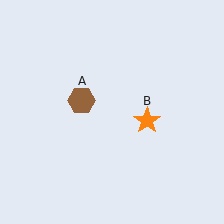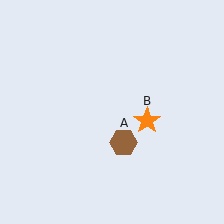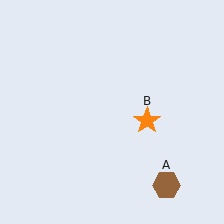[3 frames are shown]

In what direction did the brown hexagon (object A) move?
The brown hexagon (object A) moved down and to the right.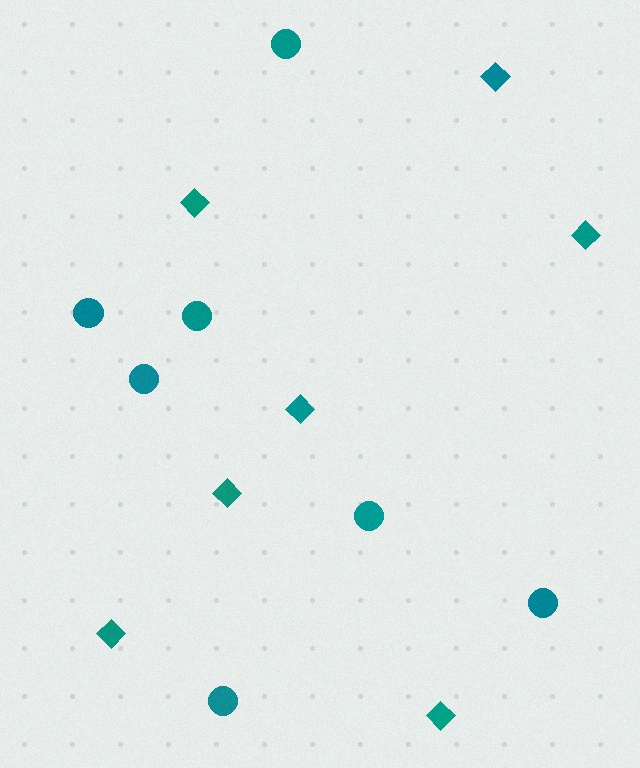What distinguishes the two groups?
There are 2 groups: one group of diamonds (7) and one group of circles (7).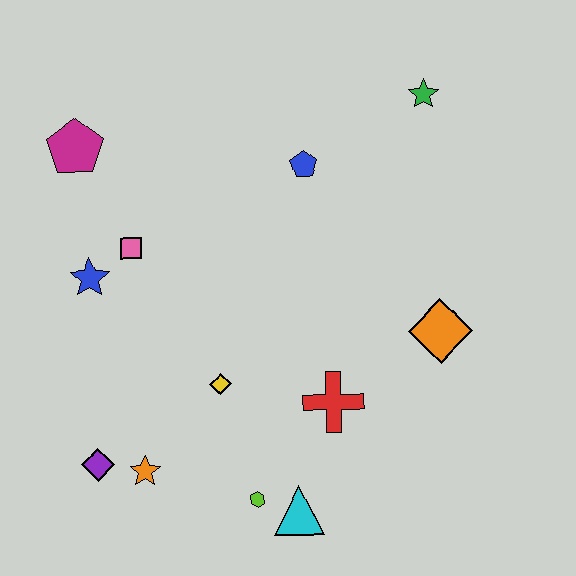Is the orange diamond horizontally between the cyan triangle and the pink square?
No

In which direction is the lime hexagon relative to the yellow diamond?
The lime hexagon is below the yellow diamond.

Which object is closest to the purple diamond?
The orange star is closest to the purple diamond.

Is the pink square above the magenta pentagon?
No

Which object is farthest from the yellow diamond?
The green star is farthest from the yellow diamond.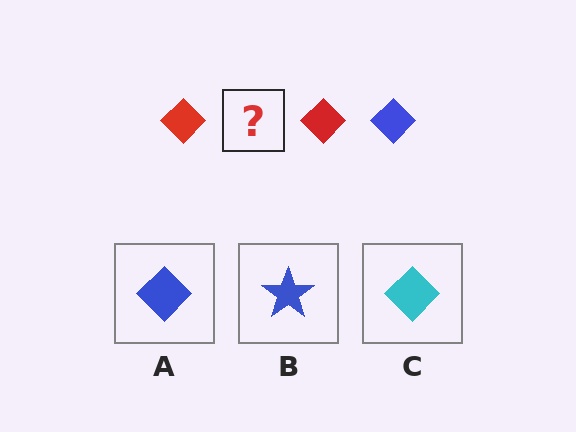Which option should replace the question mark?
Option A.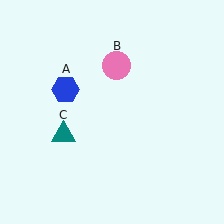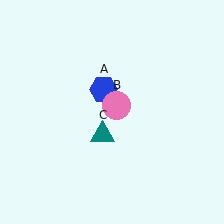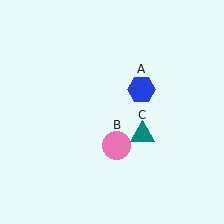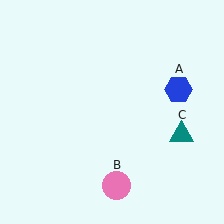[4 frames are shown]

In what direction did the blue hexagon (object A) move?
The blue hexagon (object A) moved right.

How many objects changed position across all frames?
3 objects changed position: blue hexagon (object A), pink circle (object B), teal triangle (object C).